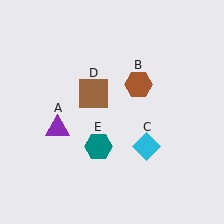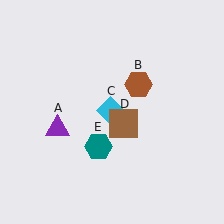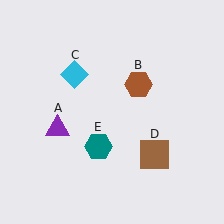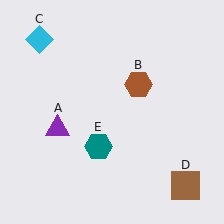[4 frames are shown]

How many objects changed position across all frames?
2 objects changed position: cyan diamond (object C), brown square (object D).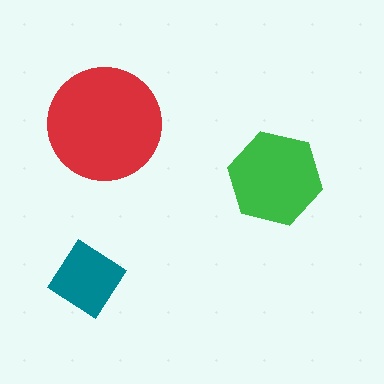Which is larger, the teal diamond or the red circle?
The red circle.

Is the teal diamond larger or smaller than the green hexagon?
Smaller.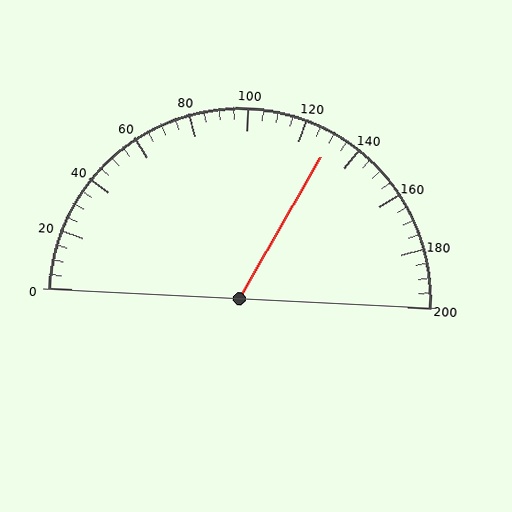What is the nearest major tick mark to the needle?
The nearest major tick mark is 120.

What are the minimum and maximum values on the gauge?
The gauge ranges from 0 to 200.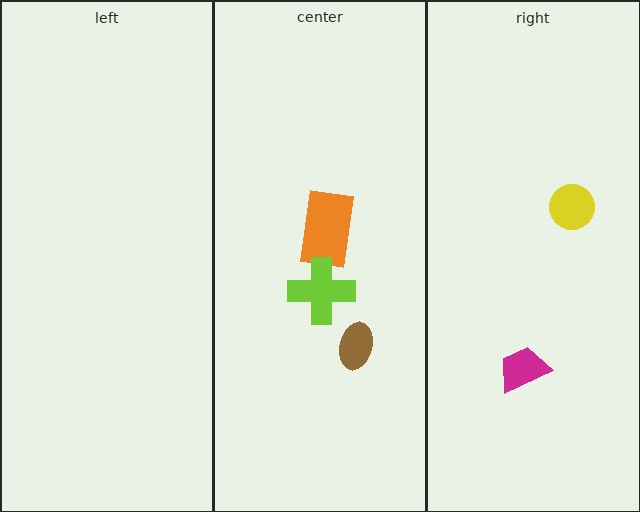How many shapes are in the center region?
3.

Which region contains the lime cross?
The center region.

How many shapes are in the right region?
2.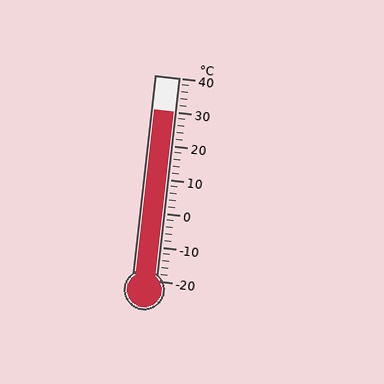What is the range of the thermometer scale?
The thermometer scale ranges from -20°C to 40°C.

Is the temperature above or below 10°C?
The temperature is above 10°C.